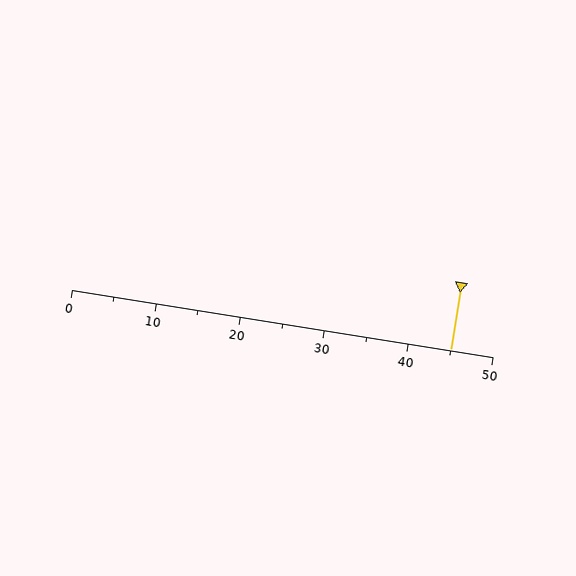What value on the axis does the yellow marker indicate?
The marker indicates approximately 45.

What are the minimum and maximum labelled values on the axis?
The axis runs from 0 to 50.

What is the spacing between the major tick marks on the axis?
The major ticks are spaced 10 apart.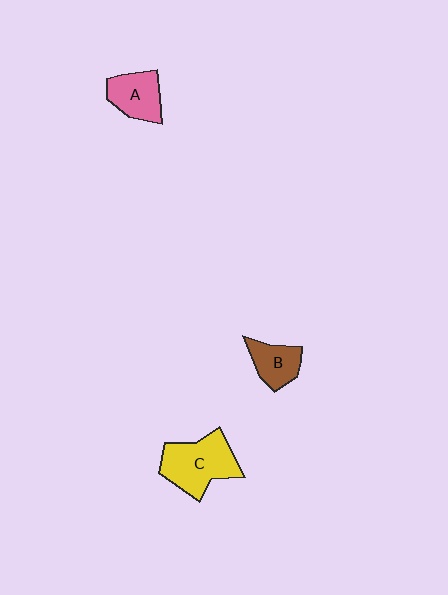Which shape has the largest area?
Shape C (yellow).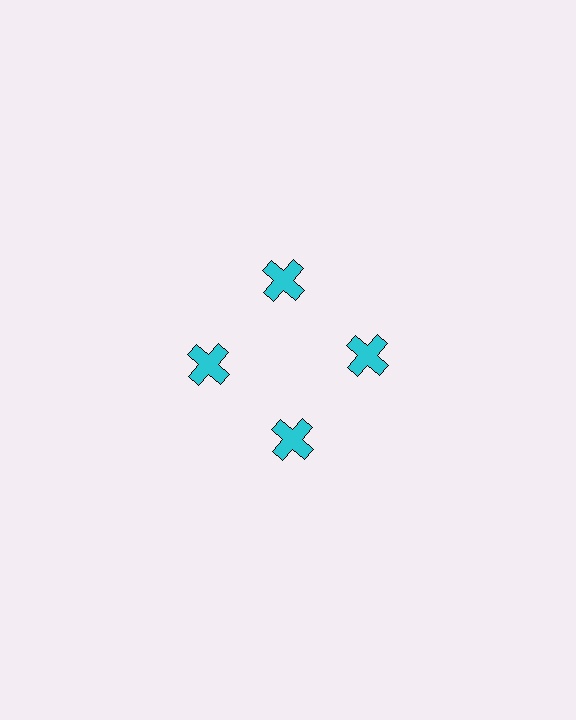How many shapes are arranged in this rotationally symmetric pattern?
There are 4 shapes, arranged in 4 groups of 1.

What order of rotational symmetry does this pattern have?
This pattern has 4-fold rotational symmetry.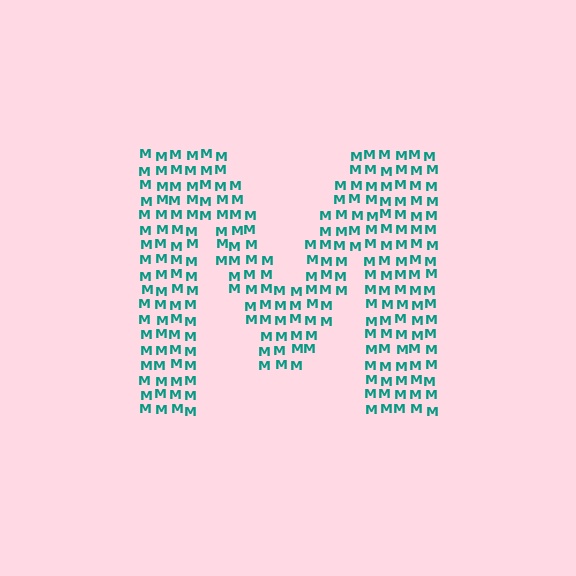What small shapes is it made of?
It is made of small letter M's.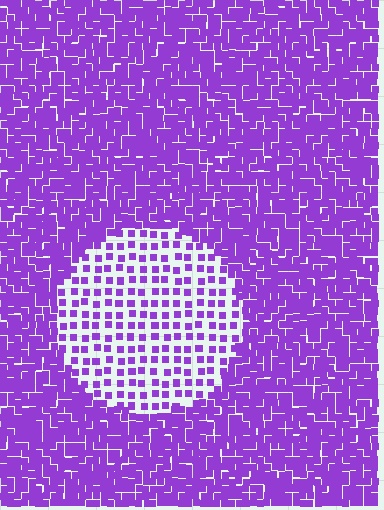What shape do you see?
I see a circle.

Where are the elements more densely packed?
The elements are more densely packed outside the circle boundary.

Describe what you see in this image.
The image contains small purple elements arranged at two different densities. A circle-shaped region is visible where the elements are less densely packed than the surrounding area.